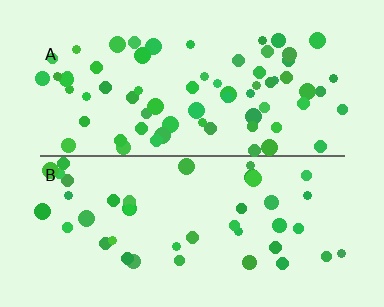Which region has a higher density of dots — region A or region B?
A (the top).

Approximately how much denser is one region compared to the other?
Approximately 1.6× — region A over region B.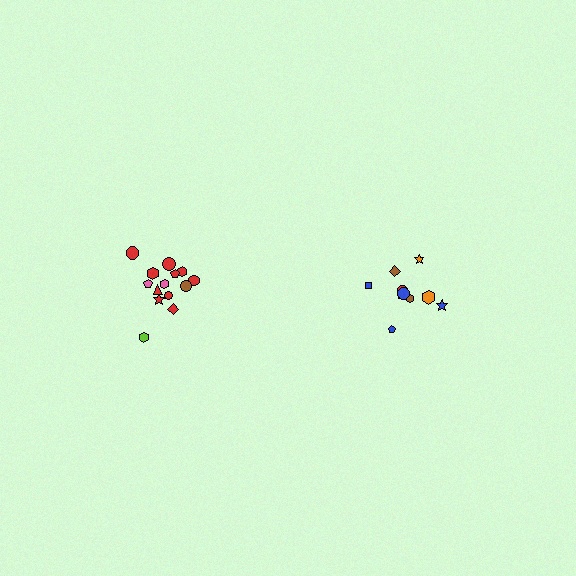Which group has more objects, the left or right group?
The left group.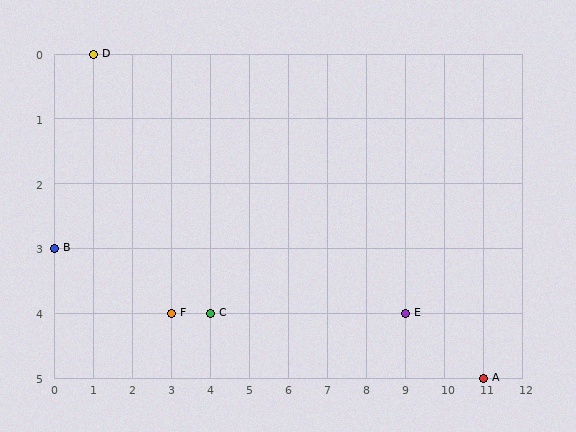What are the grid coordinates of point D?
Point D is at grid coordinates (1, 0).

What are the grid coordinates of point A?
Point A is at grid coordinates (11, 5).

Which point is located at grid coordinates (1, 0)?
Point D is at (1, 0).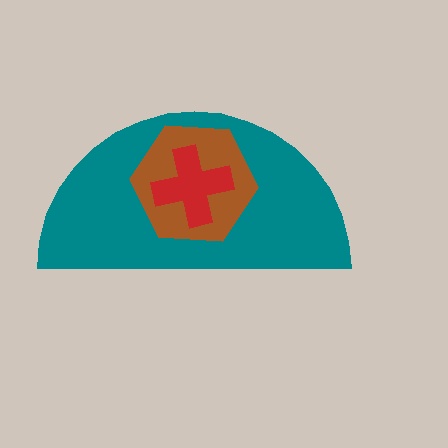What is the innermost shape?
The red cross.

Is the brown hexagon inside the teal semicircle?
Yes.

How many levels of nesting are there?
3.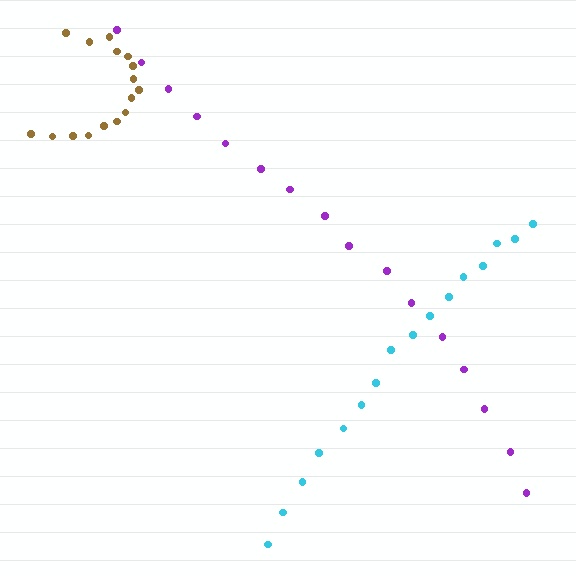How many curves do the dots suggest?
There are 3 distinct paths.